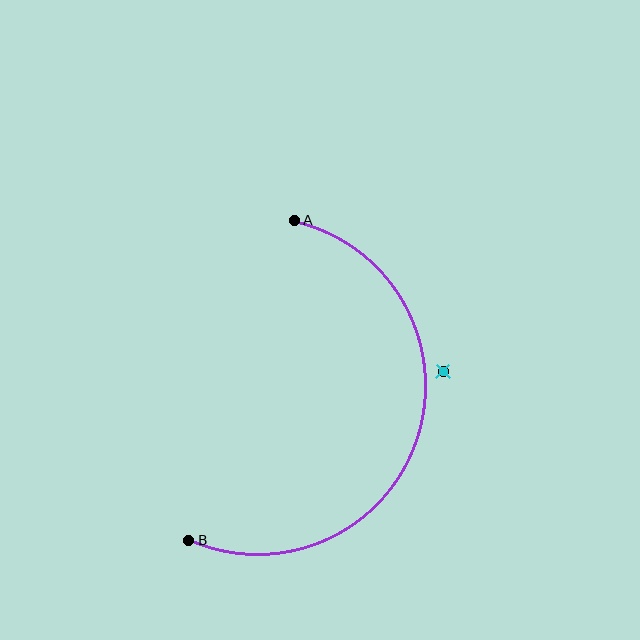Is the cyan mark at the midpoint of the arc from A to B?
No — the cyan mark does not lie on the arc at all. It sits slightly outside the curve.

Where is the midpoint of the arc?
The arc midpoint is the point on the curve farthest from the straight line joining A and B. It sits to the right of that line.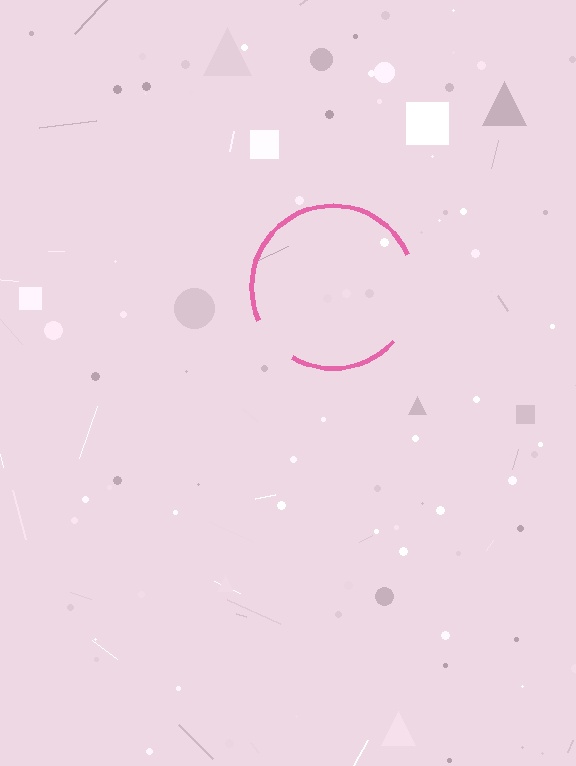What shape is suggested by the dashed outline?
The dashed outline suggests a circle.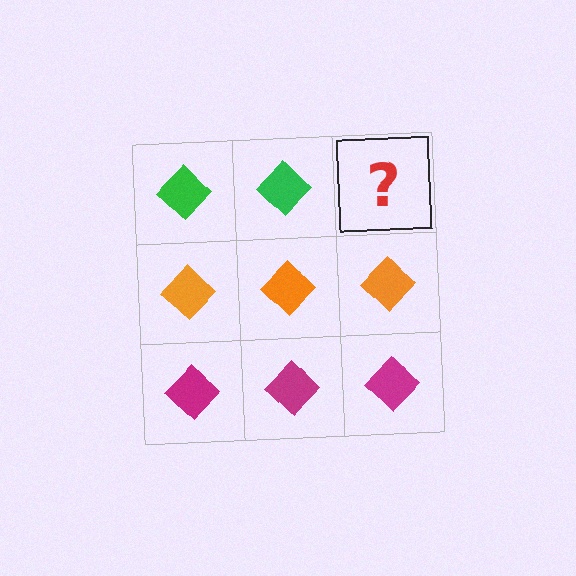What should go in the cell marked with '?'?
The missing cell should contain a green diamond.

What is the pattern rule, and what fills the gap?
The rule is that each row has a consistent color. The gap should be filled with a green diamond.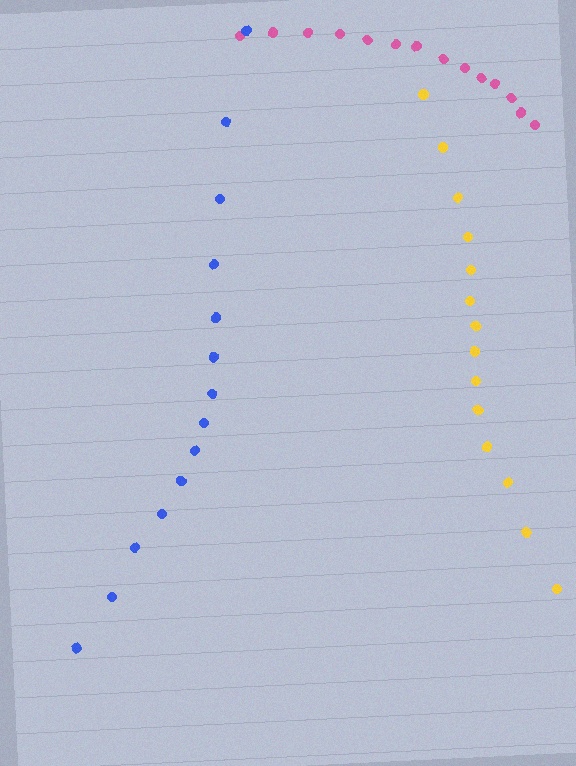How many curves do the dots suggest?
There are 3 distinct paths.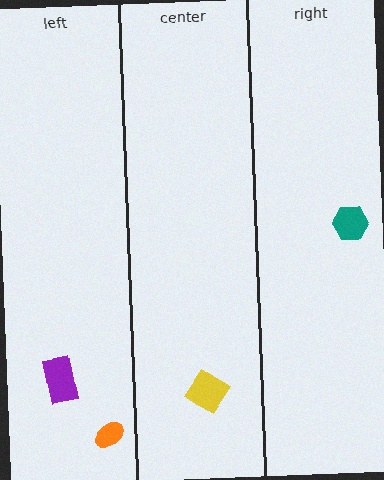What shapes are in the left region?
The orange ellipse, the purple rectangle.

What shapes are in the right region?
The teal hexagon.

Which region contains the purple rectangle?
The left region.